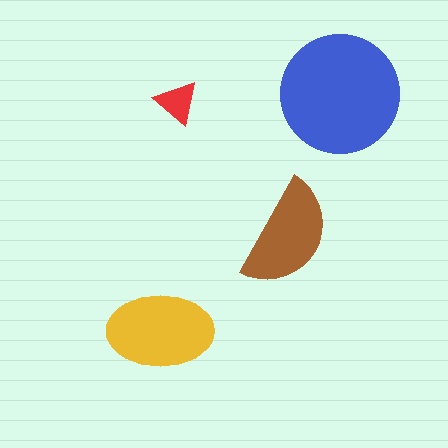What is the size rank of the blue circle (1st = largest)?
1st.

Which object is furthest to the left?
The yellow ellipse is leftmost.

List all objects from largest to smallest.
The blue circle, the yellow ellipse, the brown semicircle, the red triangle.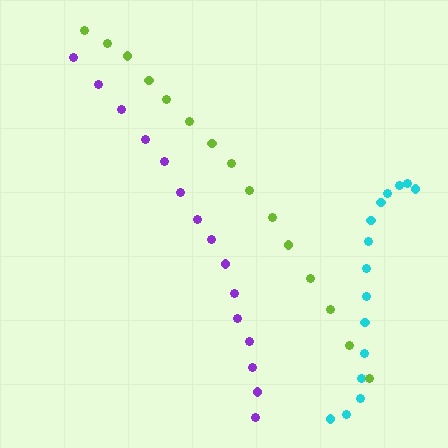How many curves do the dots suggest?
There are 3 distinct paths.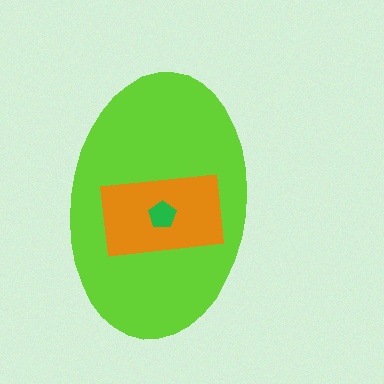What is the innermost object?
The green pentagon.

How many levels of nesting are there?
3.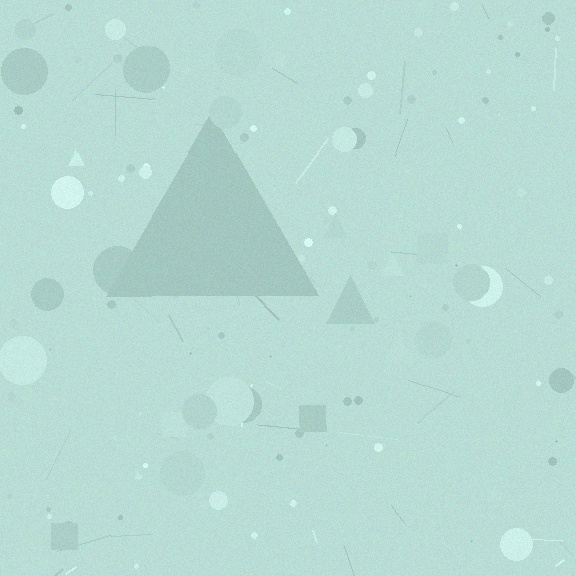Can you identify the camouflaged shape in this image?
The camouflaged shape is a triangle.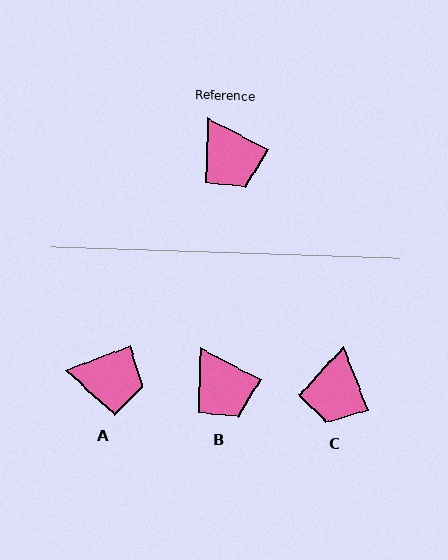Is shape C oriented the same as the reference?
No, it is off by about 41 degrees.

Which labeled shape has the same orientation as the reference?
B.